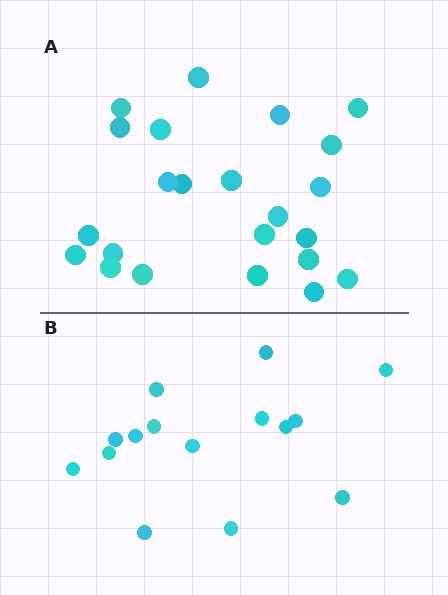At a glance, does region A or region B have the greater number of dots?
Region A (the top region) has more dots.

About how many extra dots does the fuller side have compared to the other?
Region A has roughly 8 or so more dots than region B.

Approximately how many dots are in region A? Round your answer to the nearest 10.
About 20 dots. (The exact count is 23, which rounds to 20.)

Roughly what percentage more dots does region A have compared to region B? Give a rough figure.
About 55% more.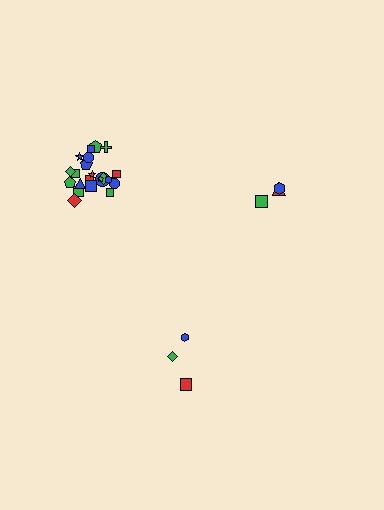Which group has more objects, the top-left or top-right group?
The top-left group.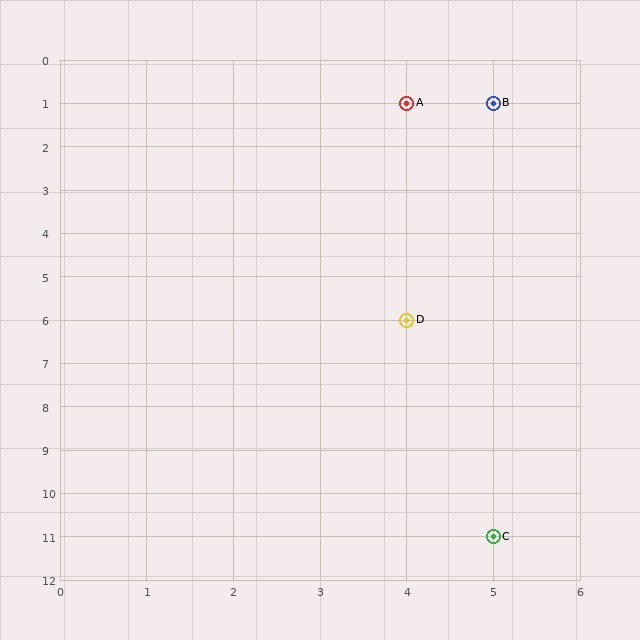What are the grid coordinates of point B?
Point B is at grid coordinates (5, 1).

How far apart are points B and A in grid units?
Points B and A are 1 column apart.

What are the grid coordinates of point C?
Point C is at grid coordinates (5, 11).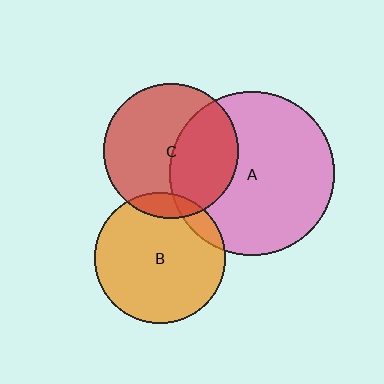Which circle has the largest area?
Circle A (pink).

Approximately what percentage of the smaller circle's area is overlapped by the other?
Approximately 40%.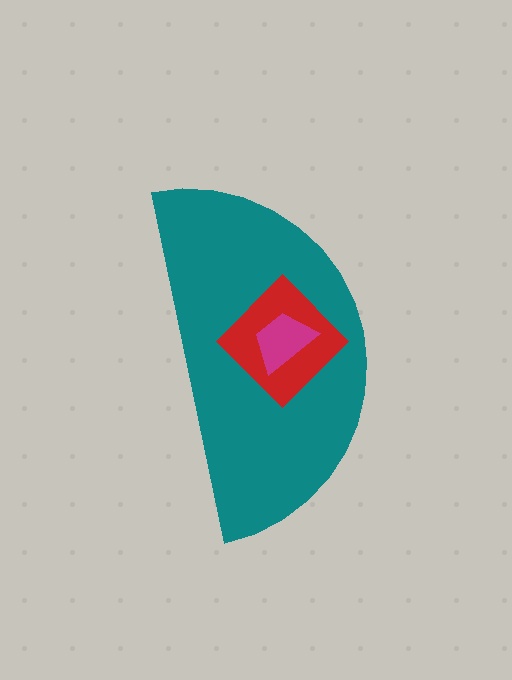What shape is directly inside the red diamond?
The magenta trapezoid.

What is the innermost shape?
The magenta trapezoid.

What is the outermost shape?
The teal semicircle.